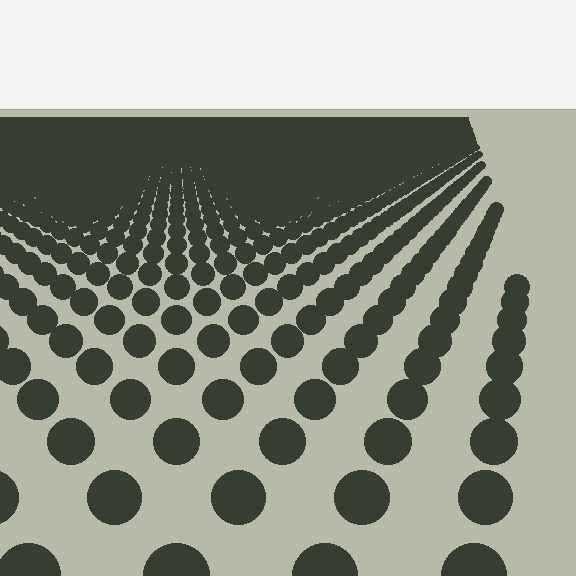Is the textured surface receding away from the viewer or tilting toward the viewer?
The surface is receding away from the viewer. Texture elements get smaller and denser toward the top.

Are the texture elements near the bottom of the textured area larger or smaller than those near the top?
Larger. Near the bottom, elements are closer to the viewer and appear at a bigger on-screen size.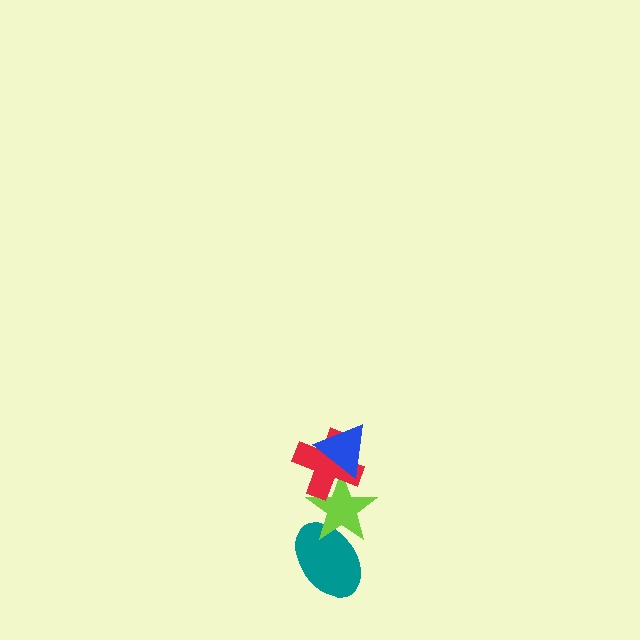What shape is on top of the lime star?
The red cross is on top of the lime star.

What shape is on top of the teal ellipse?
The lime star is on top of the teal ellipse.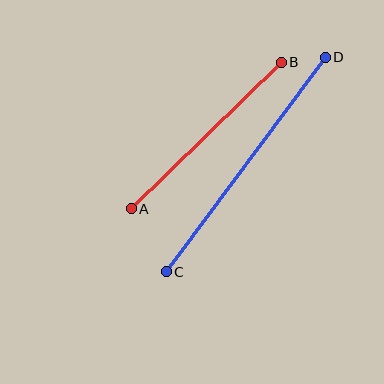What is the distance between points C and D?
The distance is approximately 267 pixels.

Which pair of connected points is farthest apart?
Points C and D are farthest apart.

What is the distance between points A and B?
The distance is approximately 210 pixels.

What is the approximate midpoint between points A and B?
The midpoint is at approximately (206, 135) pixels.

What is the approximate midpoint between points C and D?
The midpoint is at approximately (246, 165) pixels.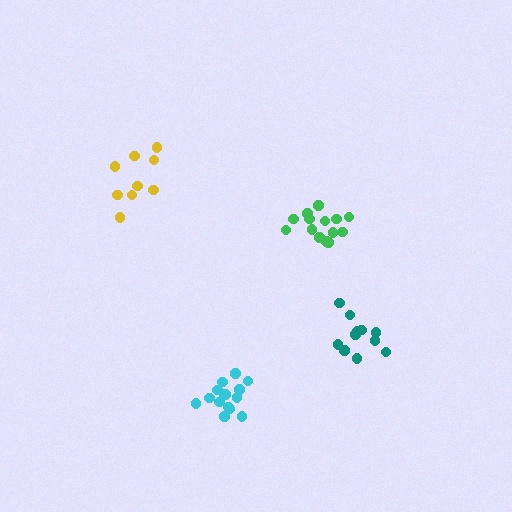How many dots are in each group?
Group 1: 9 dots, Group 2: 14 dots, Group 3: 11 dots, Group 4: 15 dots (49 total).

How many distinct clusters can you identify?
There are 4 distinct clusters.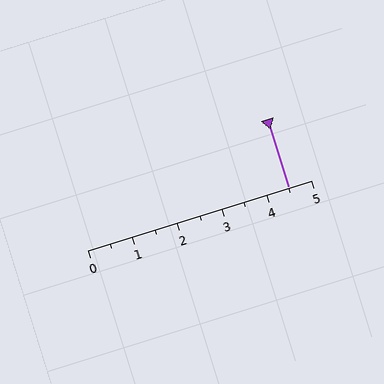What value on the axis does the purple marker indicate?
The marker indicates approximately 4.5.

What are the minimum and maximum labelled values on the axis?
The axis runs from 0 to 5.